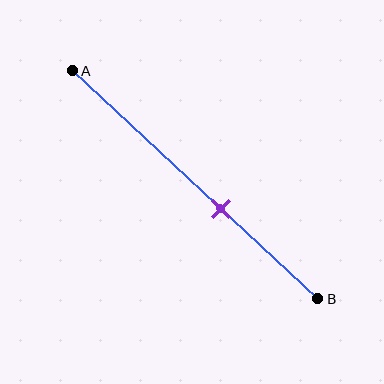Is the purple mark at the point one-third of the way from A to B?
No, the mark is at about 60% from A, not at the 33% one-third point.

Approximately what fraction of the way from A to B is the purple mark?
The purple mark is approximately 60% of the way from A to B.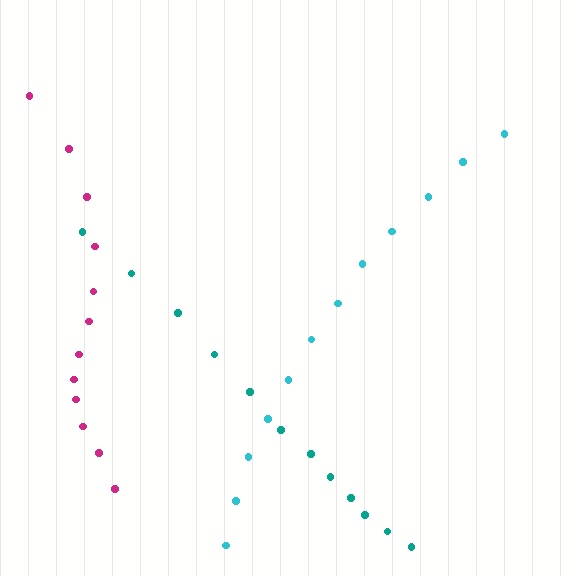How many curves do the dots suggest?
There are 3 distinct paths.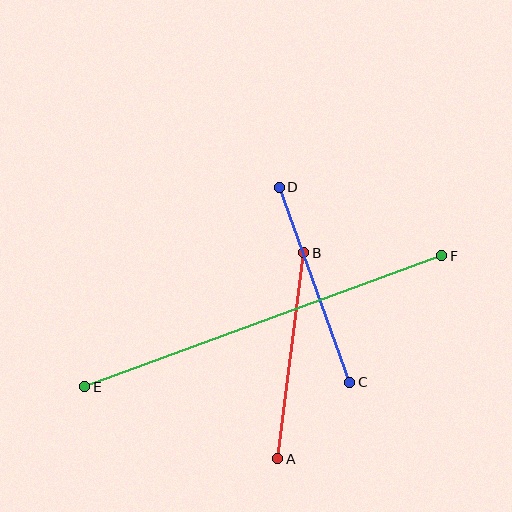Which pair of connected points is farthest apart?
Points E and F are farthest apart.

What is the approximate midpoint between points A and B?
The midpoint is at approximately (291, 356) pixels.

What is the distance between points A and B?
The distance is approximately 208 pixels.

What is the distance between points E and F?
The distance is approximately 380 pixels.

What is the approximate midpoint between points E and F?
The midpoint is at approximately (263, 321) pixels.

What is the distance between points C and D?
The distance is approximately 207 pixels.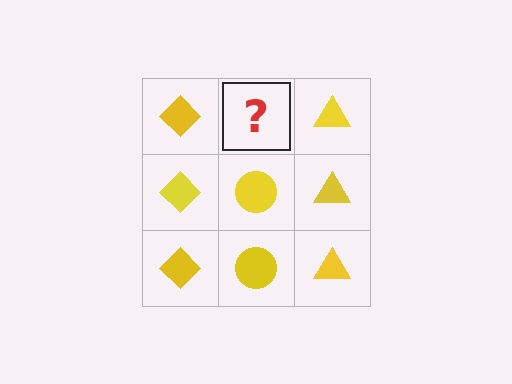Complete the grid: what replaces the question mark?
The question mark should be replaced with a yellow circle.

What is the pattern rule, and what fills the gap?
The rule is that each column has a consistent shape. The gap should be filled with a yellow circle.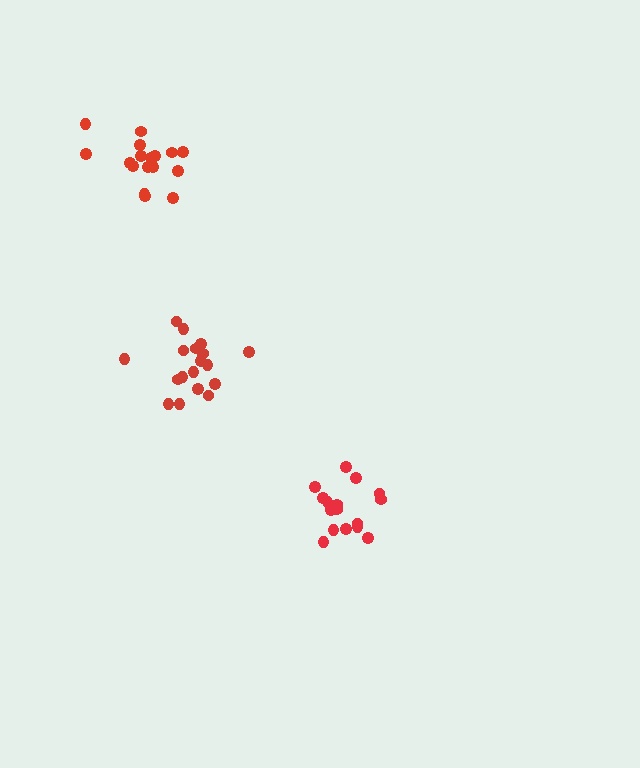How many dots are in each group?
Group 1: 16 dots, Group 2: 18 dots, Group 3: 17 dots (51 total).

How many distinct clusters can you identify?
There are 3 distinct clusters.